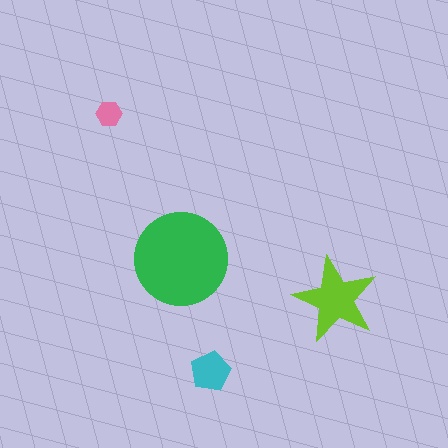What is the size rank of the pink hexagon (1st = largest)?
4th.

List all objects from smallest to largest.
The pink hexagon, the cyan pentagon, the lime star, the green circle.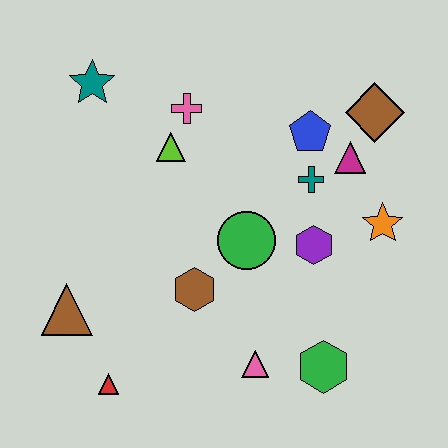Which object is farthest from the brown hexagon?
The brown diamond is farthest from the brown hexagon.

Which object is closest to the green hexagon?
The pink triangle is closest to the green hexagon.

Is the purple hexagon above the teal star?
No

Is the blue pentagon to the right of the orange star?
No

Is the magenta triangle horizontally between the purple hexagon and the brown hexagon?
No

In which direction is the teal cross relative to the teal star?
The teal cross is to the right of the teal star.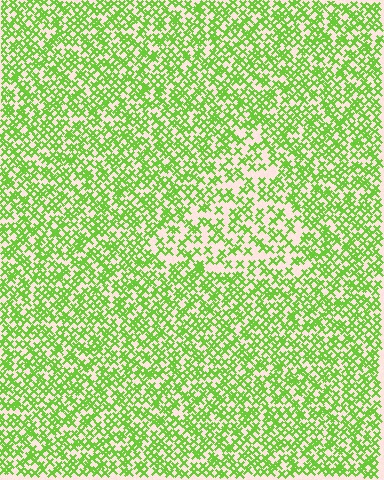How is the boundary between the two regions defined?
The boundary is defined by a change in element density (approximately 1.7x ratio). All elements are the same color, size, and shape.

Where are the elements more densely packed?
The elements are more densely packed outside the triangle boundary.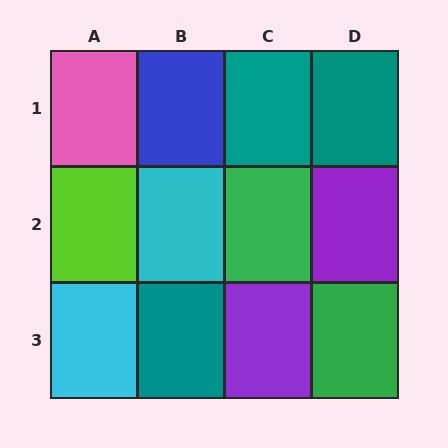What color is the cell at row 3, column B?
Teal.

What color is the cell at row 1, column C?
Teal.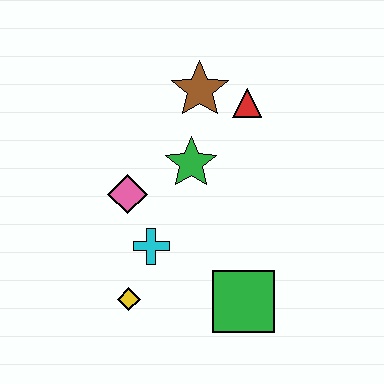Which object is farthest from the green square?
The brown star is farthest from the green square.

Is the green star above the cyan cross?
Yes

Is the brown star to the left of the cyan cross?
No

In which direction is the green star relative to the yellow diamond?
The green star is above the yellow diamond.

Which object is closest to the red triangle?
The brown star is closest to the red triangle.